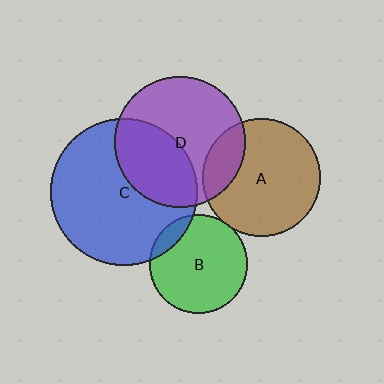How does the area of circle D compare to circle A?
Approximately 1.2 times.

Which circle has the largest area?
Circle C (blue).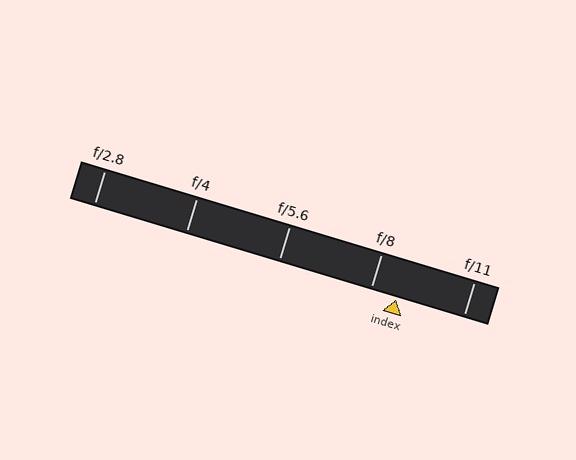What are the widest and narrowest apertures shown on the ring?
The widest aperture shown is f/2.8 and the narrowest is f/11.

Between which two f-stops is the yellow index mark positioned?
The index mark is between f/8 and f/11.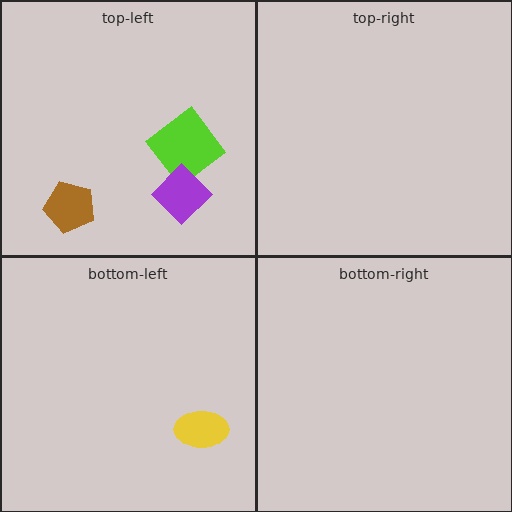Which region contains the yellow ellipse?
The bottom-left region.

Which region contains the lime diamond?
The top-left region.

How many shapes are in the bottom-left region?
1.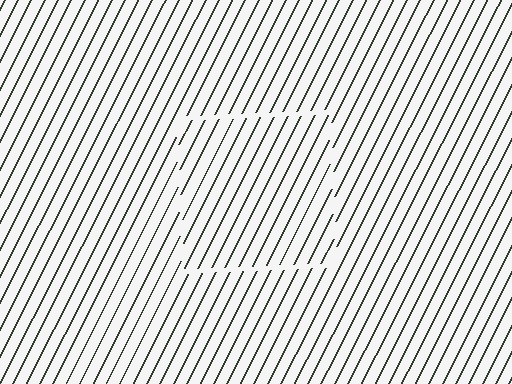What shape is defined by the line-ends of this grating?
An illusory square. The interior of the shape contains the same grating, shifted by half a period — the contour is defined by the phase discontinuity where line-ends from the inner and outer gratings abut.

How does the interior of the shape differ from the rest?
The interior of the shape contains the same grating, shifted by half a period — the contour is defined by the phase discontinuity where line-ends from the inner and outer gratings abut.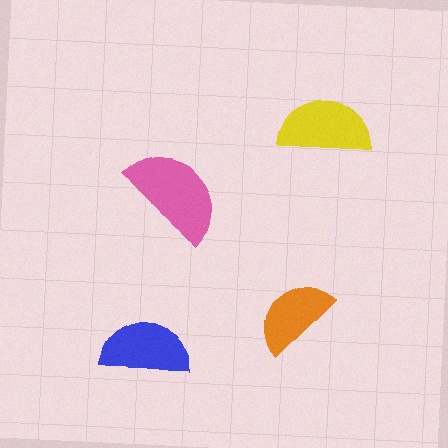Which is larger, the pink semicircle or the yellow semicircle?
The pink one.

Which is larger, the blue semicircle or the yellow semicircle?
The yellow one.